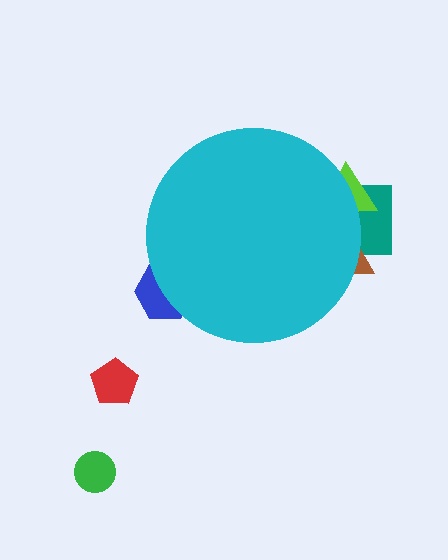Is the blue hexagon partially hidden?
Yes, the blue hexagon is partially hidden behind the cyan circle.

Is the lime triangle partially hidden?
Yes, the lime triangle is partially hidden behind the cyan circle.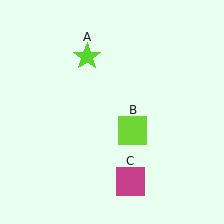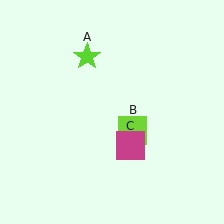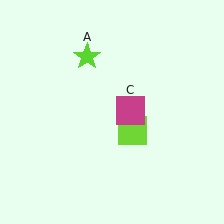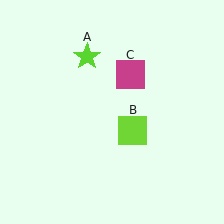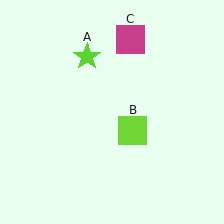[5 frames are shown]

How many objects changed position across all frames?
1 object changed position: magenta square (object C).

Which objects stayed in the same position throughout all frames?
Lime star (object A) and lime square (object B) remained stationary.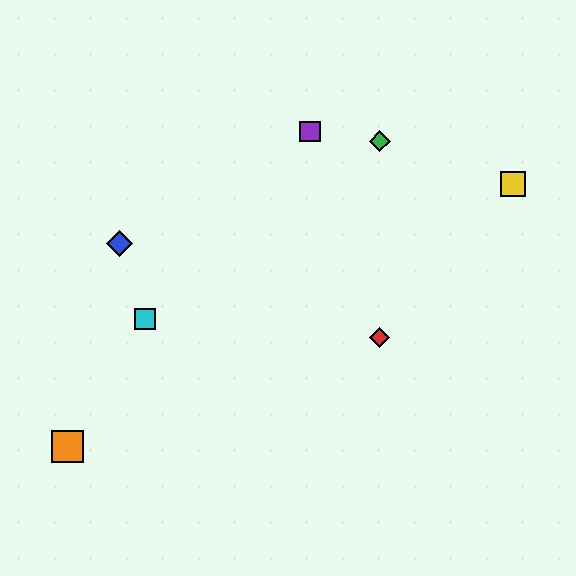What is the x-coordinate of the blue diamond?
The blue diamond is at x≈120.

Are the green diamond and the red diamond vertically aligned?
Yes, both are at x≈380.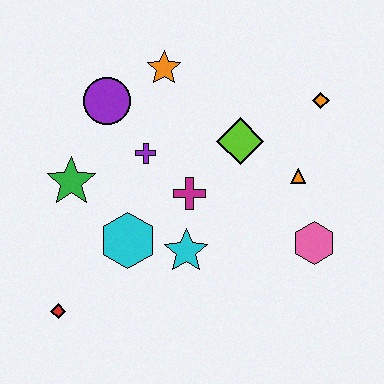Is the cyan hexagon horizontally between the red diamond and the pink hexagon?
Yes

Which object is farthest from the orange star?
The red diamond is farthest from the orange star.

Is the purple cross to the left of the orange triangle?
Yes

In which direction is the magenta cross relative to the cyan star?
The magenta cross is above the cyan star.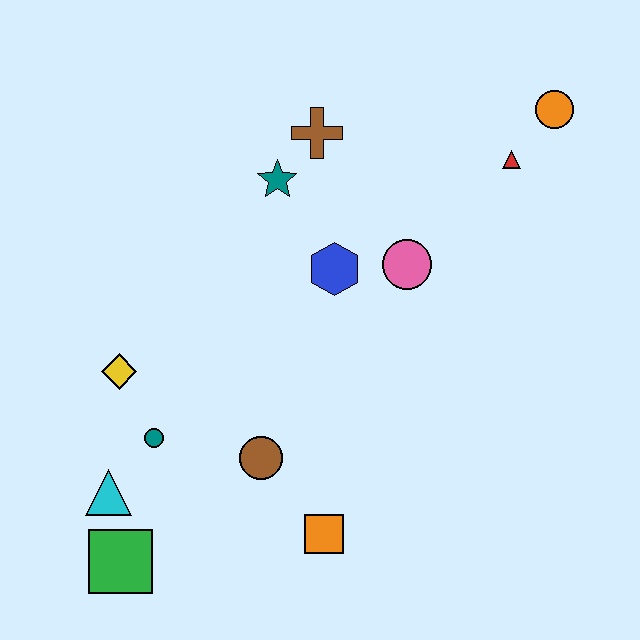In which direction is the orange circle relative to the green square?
The orange circle is above the green square.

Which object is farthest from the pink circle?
The green square is farthest from the pink circle.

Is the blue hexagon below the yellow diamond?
No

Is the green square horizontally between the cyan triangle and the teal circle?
Yes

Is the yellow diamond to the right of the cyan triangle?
Yes